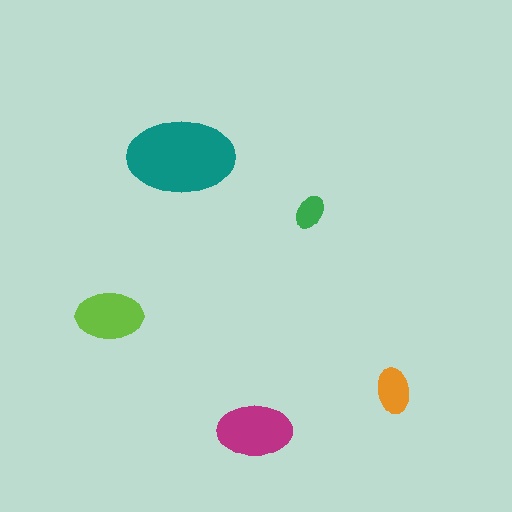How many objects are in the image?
There are 5 objects in the image.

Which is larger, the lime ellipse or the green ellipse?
The lime one.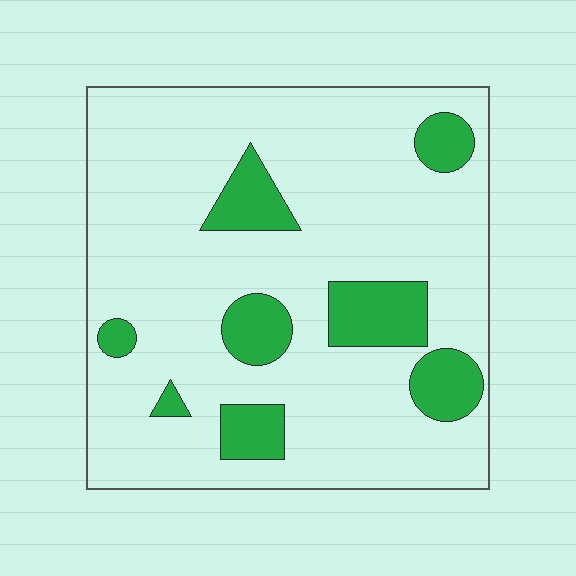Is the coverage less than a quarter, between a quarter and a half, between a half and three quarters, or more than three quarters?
Less than a quarter.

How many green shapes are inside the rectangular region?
8.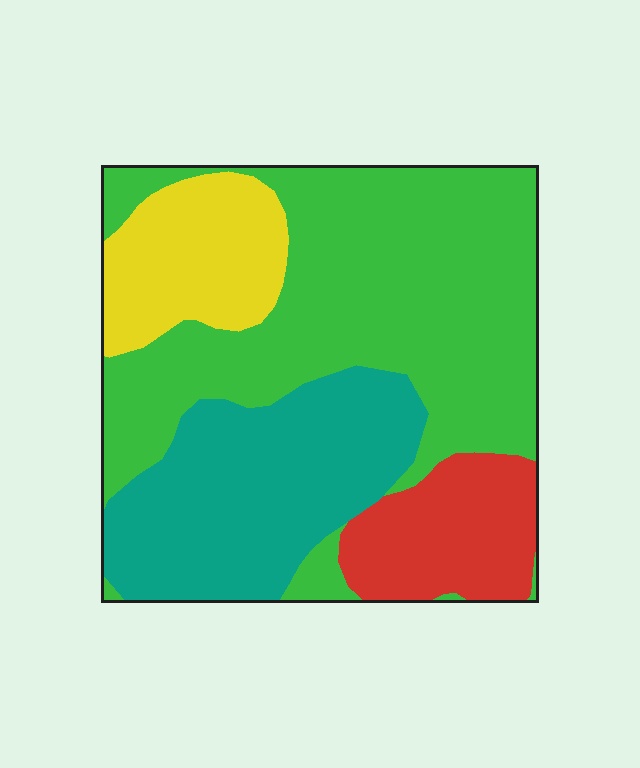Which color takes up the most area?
Green, at roughly 50%.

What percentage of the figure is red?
Red covers around 15% of the figure.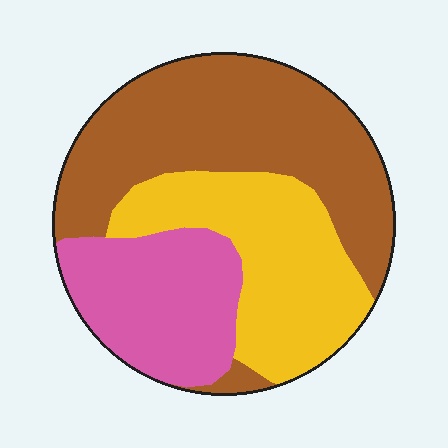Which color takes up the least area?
Pink, at roughly 25%.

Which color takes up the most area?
Brown, at roughly 45%.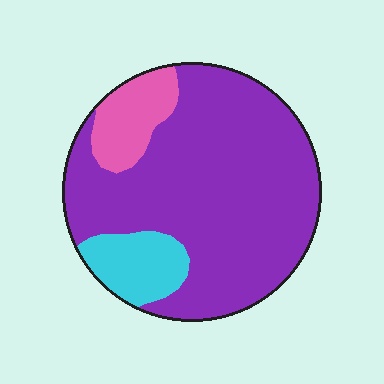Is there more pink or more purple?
Purple.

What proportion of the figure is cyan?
Cyan covers roughly 10% of the figure.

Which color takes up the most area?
Purple, at roughly 75%.